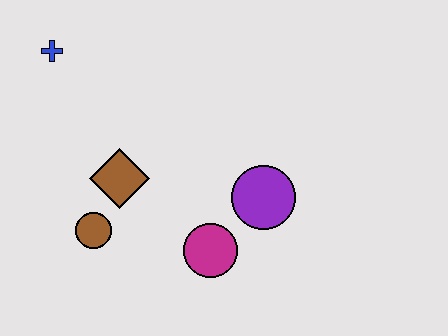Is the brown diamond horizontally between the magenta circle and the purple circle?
No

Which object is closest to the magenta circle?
The purple circle is closest to the magenta circle.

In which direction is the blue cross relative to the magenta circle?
The blue cross is above the magenta circle.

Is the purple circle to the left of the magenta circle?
No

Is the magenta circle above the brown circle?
No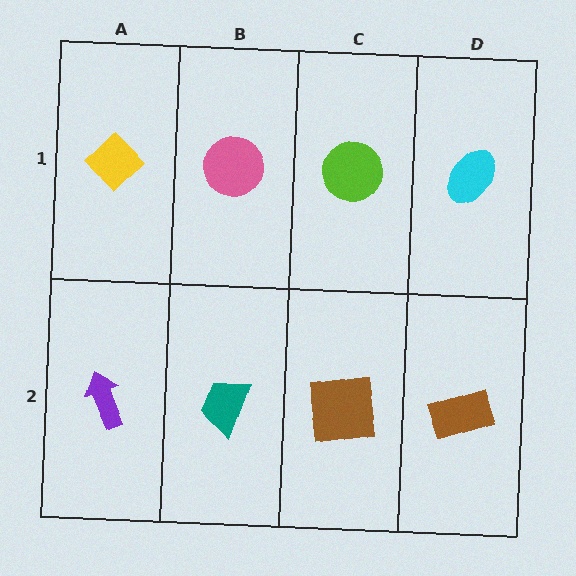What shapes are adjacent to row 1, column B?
A teal trapezoid (row 2, column B), a yellow diamond (row 1, column A), a lime circle (row 1, column C).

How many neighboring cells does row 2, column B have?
3.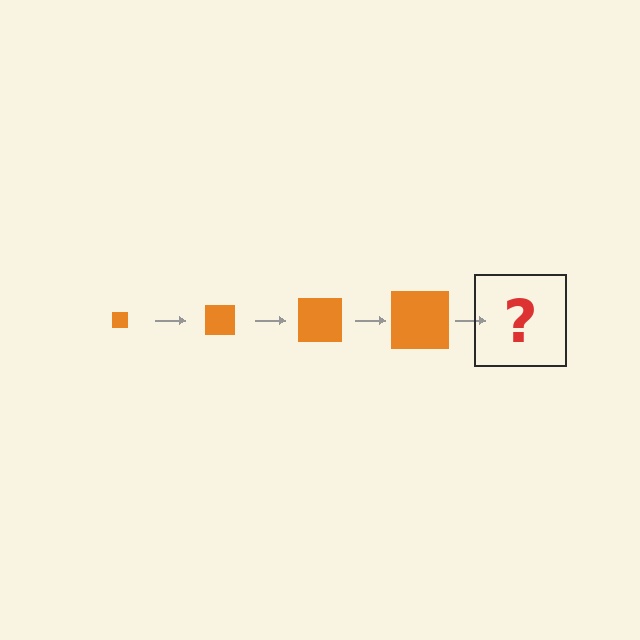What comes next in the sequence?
The next element should be an orange square, larger than the previous one.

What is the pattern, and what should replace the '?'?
The pattern is that the square gets progressively larger each step. The '?' should be an orange square, larger than the previous one.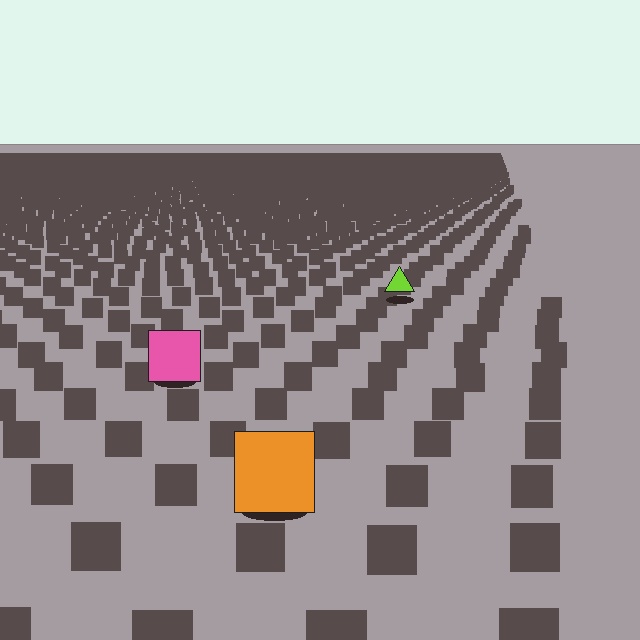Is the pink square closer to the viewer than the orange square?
No. The orange square is closer — you can tell from the texture gradient: the ground texture is coarser near it.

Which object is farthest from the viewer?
The lime triangle is farthest from the viewer. It appears smaller and the ground texture around it is denser.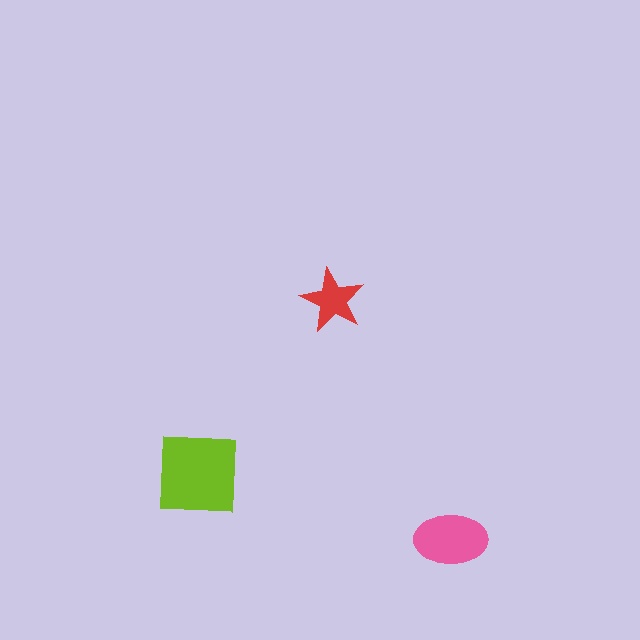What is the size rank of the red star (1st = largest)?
3rd.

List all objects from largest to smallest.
The lime square, the pink ellipse, the red star.